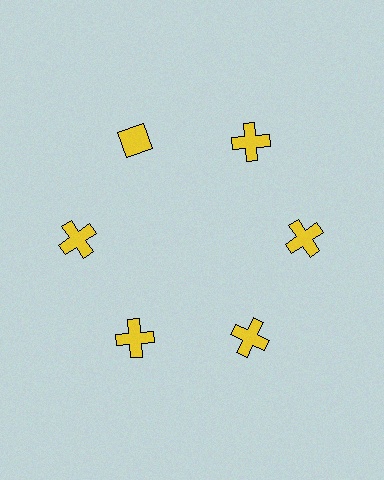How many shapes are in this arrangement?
There are 6 shapes arranged in a ring pattern.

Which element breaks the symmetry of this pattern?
The yellow diamond at roughly the 11 o'clock position breaks the symmetry. All other shapes are yellow crosses.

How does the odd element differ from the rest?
It has a different shape: diamond instead of cross.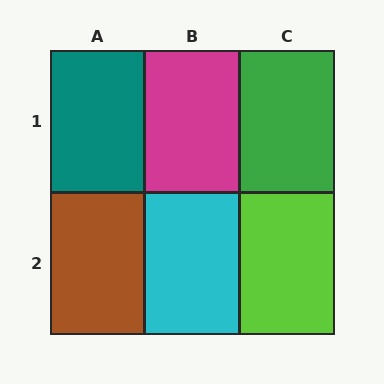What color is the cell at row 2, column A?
Brown.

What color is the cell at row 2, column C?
Lime.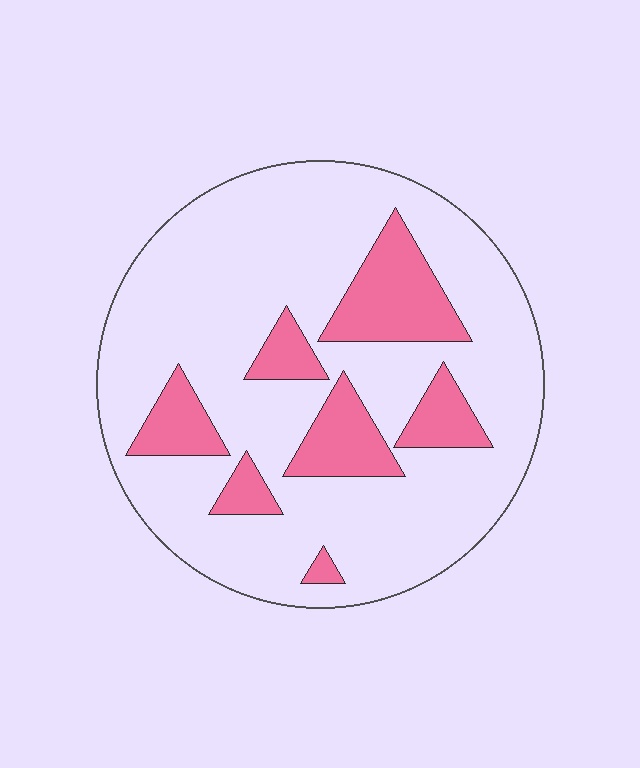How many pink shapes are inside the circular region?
7.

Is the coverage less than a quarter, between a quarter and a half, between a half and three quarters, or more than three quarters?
Less than a quarter.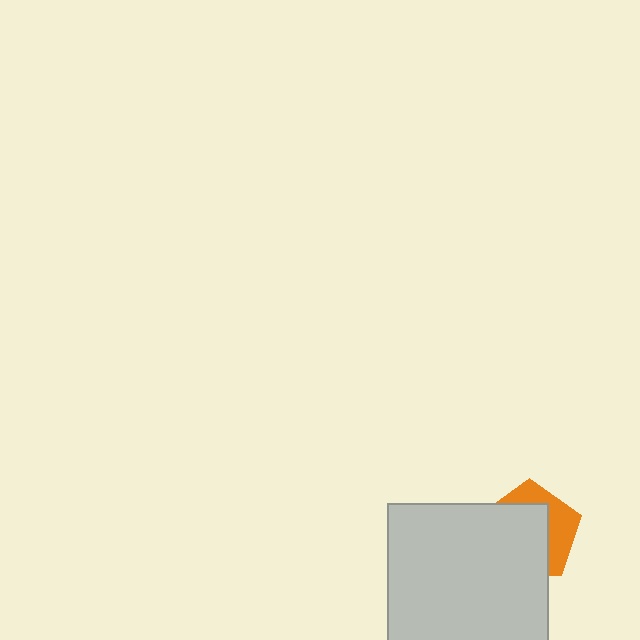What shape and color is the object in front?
The object in front is a light gray rectangle.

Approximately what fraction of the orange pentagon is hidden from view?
Roughly 64% of the orange pentagon is hidden behind the light gray rectangle.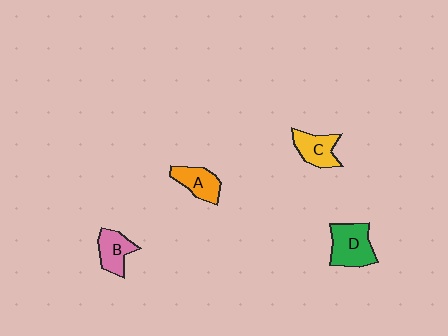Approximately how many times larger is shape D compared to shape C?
Approximately 1.3 times.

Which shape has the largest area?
Shape D (green).